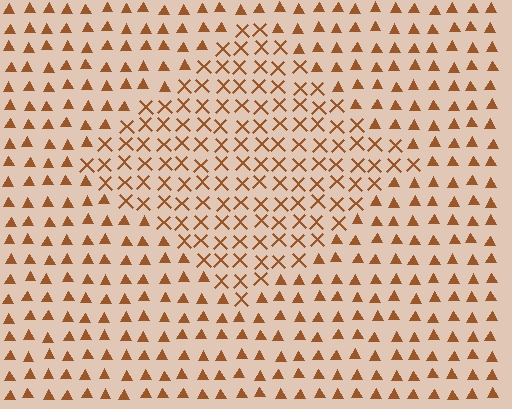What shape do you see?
I see a diamond.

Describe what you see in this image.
The image is filled with small brown elements arranged in a uniform grid. A diamond-shaped region contains X marks, while the surrounding area contains triangles. The boundary is defined purely by the change in element shape.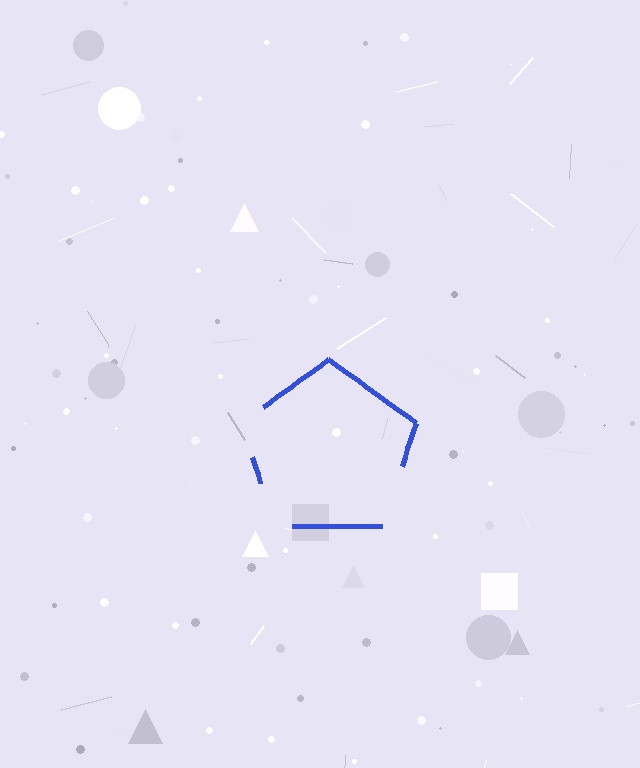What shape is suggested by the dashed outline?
The dashed outline suggests a pentagon.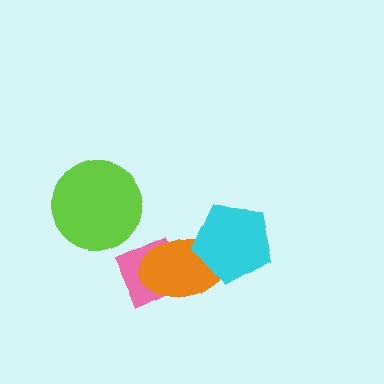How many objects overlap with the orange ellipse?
2 objects overlap with the orange ellipse.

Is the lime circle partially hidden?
No, no other shape covers it.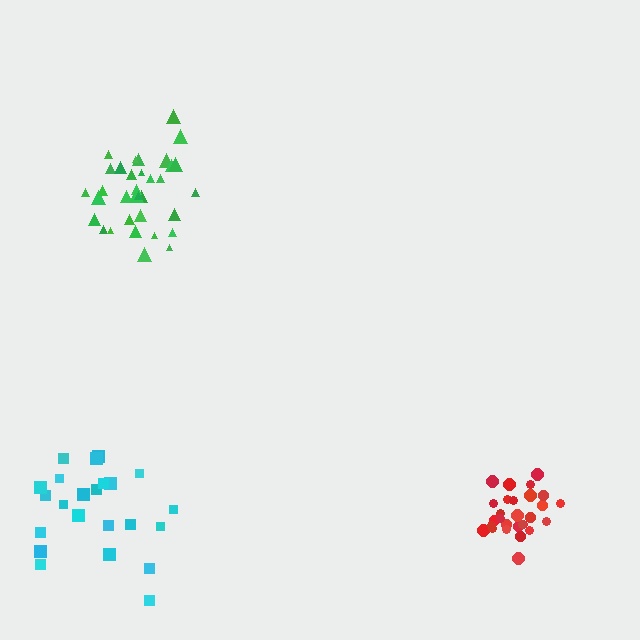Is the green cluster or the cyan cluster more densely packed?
Green.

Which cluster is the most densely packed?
Red.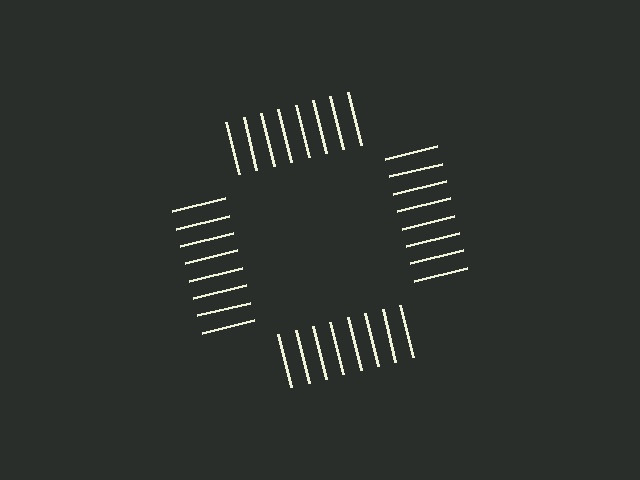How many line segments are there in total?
32 — 8 along each of the 4 edges.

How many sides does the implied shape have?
4 sides — the line-ends trace a square.